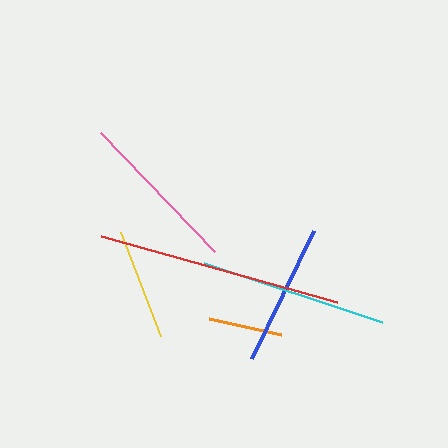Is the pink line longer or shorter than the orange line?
The pink line is longer than the orange line.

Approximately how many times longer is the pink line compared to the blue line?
The pink line is approximately 1.2 times the length of the blue line.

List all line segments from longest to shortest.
From longest to shortest: red, cyan, pink, blue, yellow, orange.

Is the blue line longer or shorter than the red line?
The red line is longer than the blue line.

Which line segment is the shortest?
The orange line is the shortest at approximately 73 pixels.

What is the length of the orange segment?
The orange segment is approximately 73 pixels long.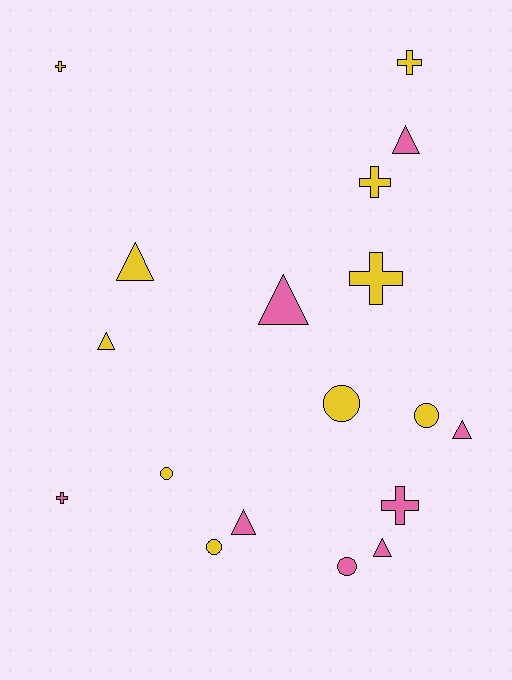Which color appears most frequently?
Yellow, with 10 objects.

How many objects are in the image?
There are 18 objects.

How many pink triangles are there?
There are 5 pink triangles.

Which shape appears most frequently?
Triangle, with 7 objects.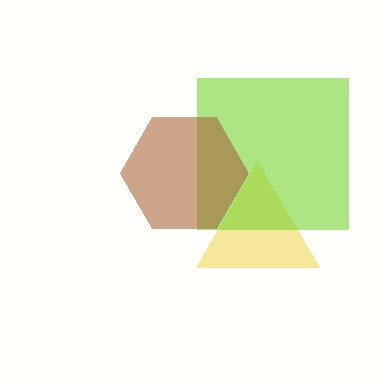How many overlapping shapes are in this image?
There are 3 overlapping shapes in the image.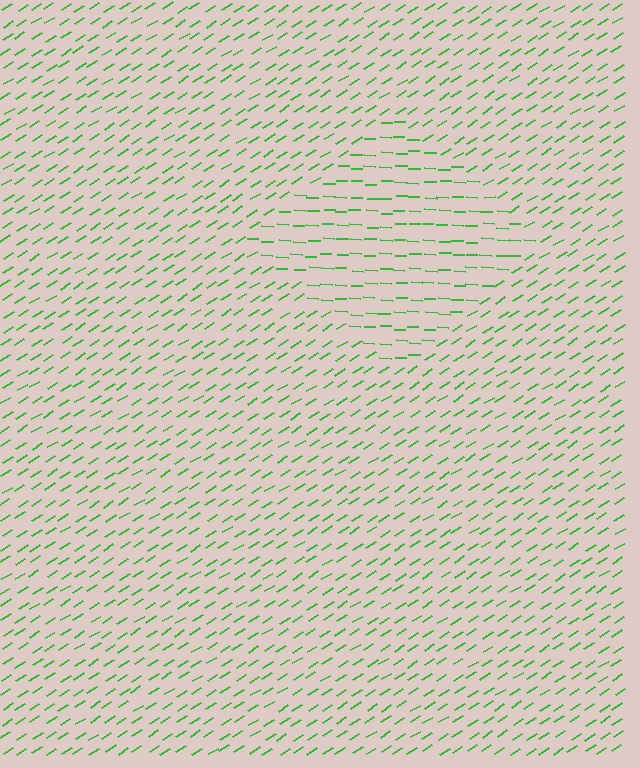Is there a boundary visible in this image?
Yes, there is a texture boundary formed by a change in line orientation.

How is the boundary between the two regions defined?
The boundary is defined purely by a change in line orientation (approximately 34 degrees difference). All lines are the same color and thickness.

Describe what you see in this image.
The image is filled with small green line segments. A diamond region in the image has lines oriented differently from the surrounding lines, creating a visible texture boundary.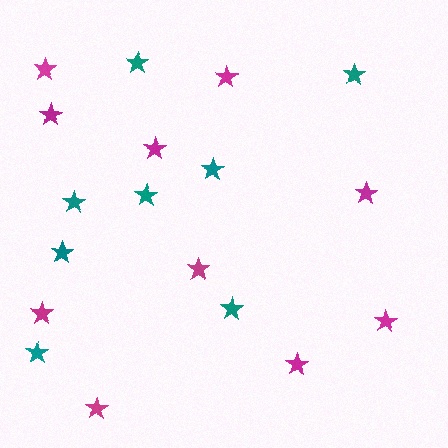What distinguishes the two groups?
There are 2 groups: one group of magenta stars (10) and one group of teal stars (8).